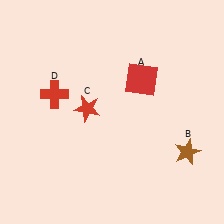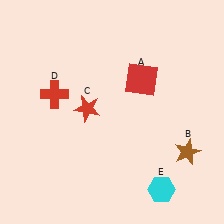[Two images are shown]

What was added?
A cyan hexagon (E) was added in Image 2.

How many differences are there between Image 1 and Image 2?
There is 1 difference between the two images.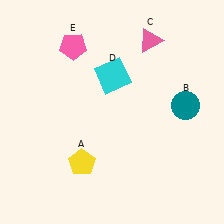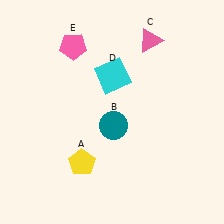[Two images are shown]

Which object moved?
The teal circle (B) moved left.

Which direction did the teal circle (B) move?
The teal circle (B) moved left.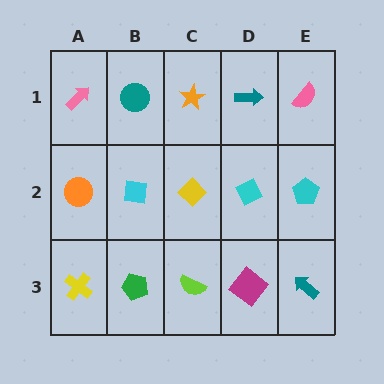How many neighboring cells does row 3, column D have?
3.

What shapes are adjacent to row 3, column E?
A cyan pentagon (row 2, column E), a magenta diamond (row 3, column D).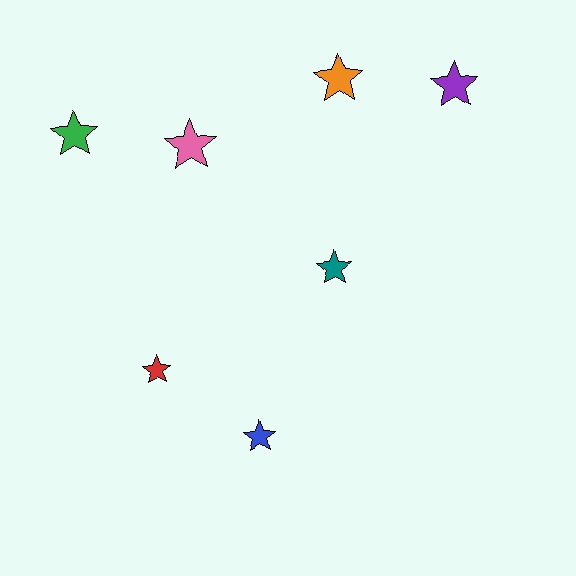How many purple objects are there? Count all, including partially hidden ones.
There is 1 purple object.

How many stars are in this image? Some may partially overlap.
There are 7 stars.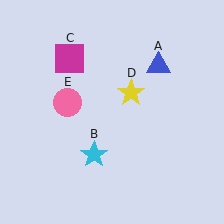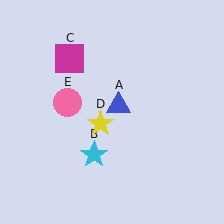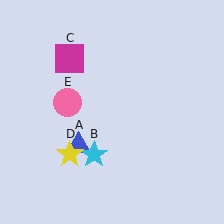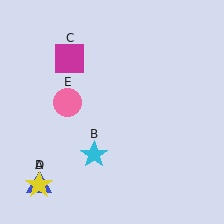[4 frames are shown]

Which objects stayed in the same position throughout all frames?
Cyan star (object B) and magenta square (object C) and pink circle (object E) remained stationary.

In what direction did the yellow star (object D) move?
The yellow star (object D) moved down and to the left.